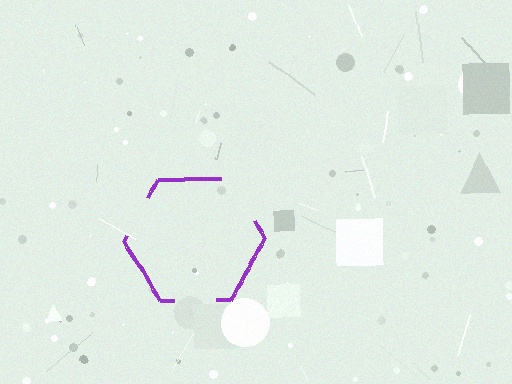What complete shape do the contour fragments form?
The contour fragments form a hexagon.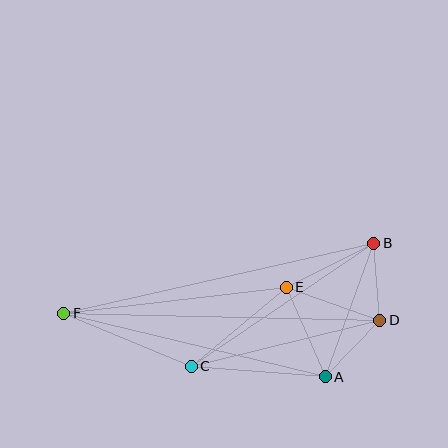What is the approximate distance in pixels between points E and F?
The distance between E and F is approximately 224 pixels.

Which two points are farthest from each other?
Points B and F are farthest from each other.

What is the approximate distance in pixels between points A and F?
The distance between A and F is approximately 269 pixels.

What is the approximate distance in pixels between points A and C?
The distance between A and C is approximately 134 pixels.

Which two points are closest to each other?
Points B and D are closest to each other.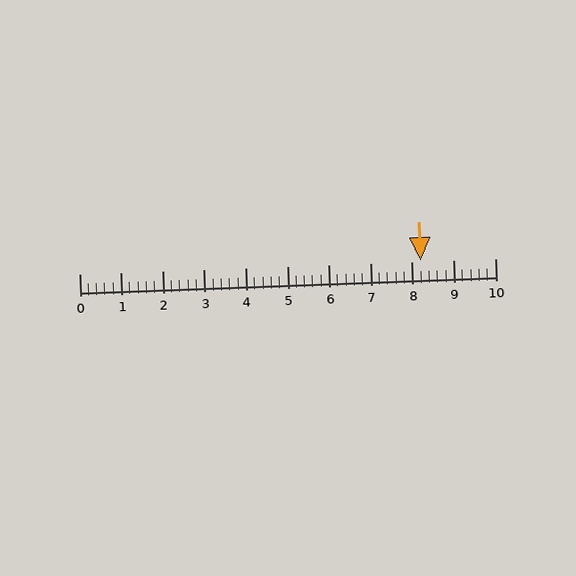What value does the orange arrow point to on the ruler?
The orange arrow points to approximately 8.2.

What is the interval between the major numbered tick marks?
The major tick marks are spaced 1 units apart.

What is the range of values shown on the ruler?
The ruler shows values from 0 to 10.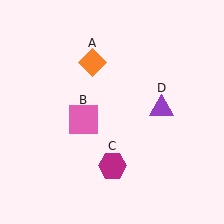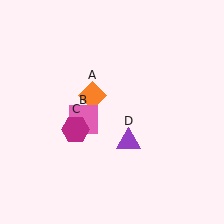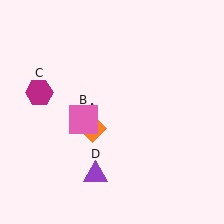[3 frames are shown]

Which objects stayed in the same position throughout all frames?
Pink square (object B) remained stationary.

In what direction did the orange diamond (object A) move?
The orange diamond (object A) moved down.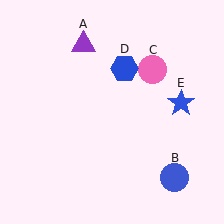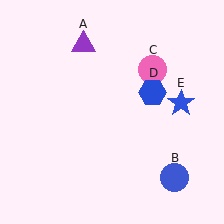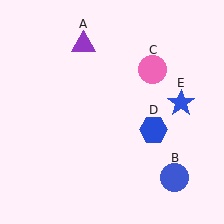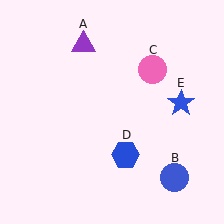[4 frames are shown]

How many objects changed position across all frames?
1 object changed position: blue hexagon (object D).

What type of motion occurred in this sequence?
The blue hexagon (object D) rotated clockwise around the center of the scene.